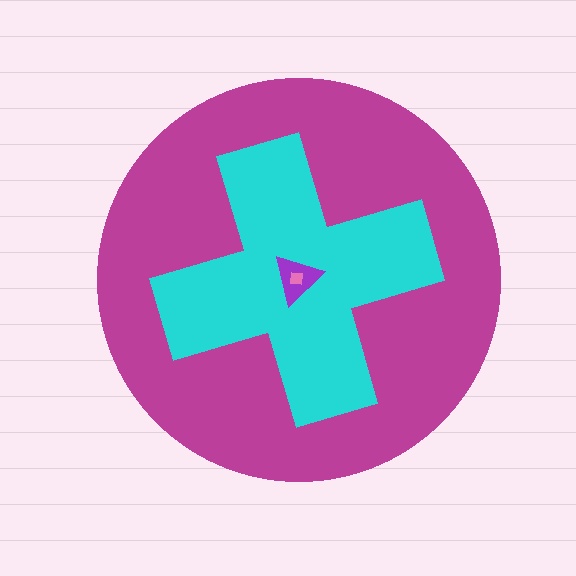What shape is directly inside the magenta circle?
The cyan cross.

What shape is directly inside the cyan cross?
The purple triangle.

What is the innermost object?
The pink square.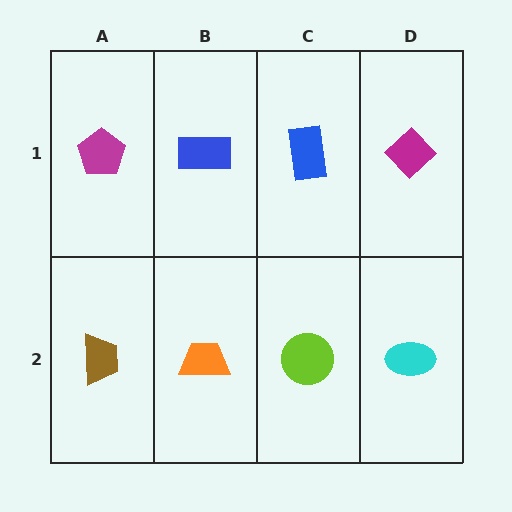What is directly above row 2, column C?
A blue rectangle.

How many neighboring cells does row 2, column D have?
2.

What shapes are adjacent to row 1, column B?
An orange trapezoid (row 2, column B), a magenta pentagon (row 1, column A), a blue rectangle (row 1, column C).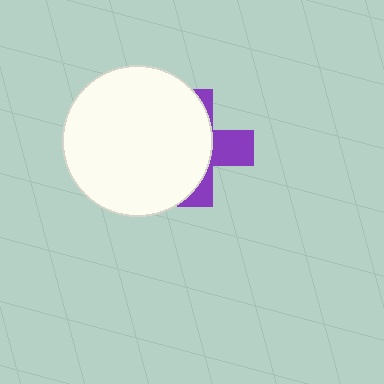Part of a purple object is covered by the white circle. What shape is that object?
It is a cross.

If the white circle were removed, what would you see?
You would see the complete purple cross.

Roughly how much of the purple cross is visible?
A small part of it is visible (roughly 36%).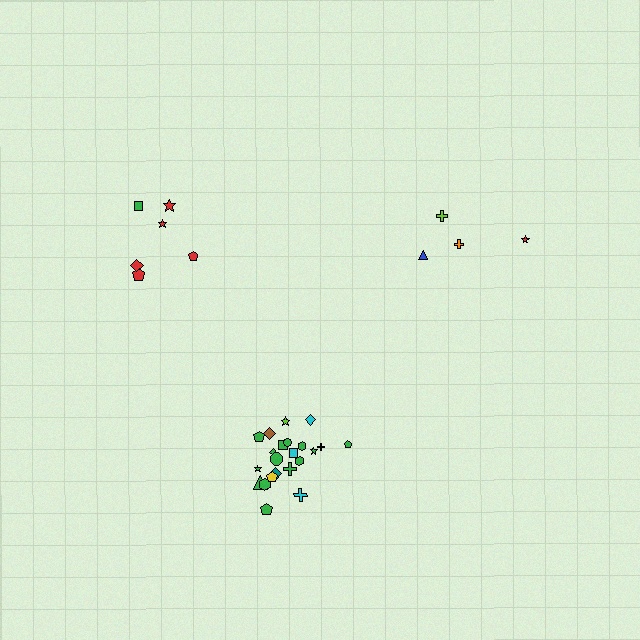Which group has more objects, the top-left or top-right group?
The top-left group.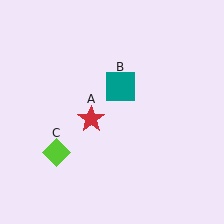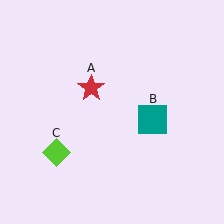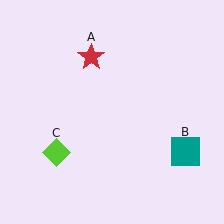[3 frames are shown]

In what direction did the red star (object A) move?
The red star (object A) moved up.